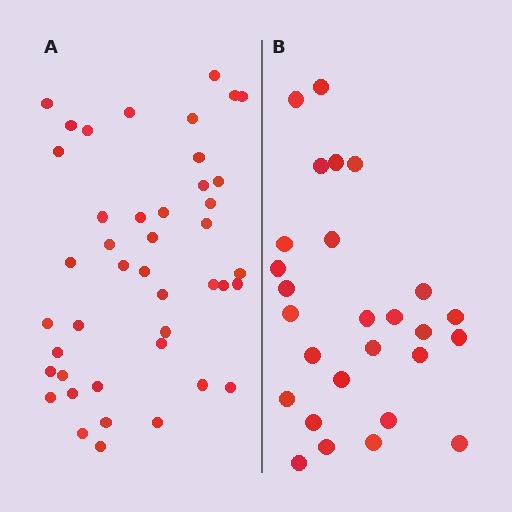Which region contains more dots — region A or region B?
Region A (the left region) has more dots.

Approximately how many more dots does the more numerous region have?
Region A has approximately 15 more dots than region B.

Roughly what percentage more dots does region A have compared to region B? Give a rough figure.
About 60% more.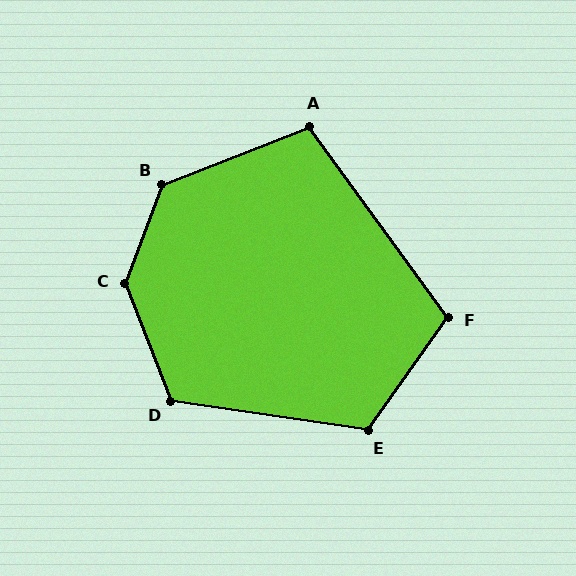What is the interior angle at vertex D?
Approximately 119 degrees (obtuse).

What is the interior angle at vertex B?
Approximately 132 degrees (obtuse).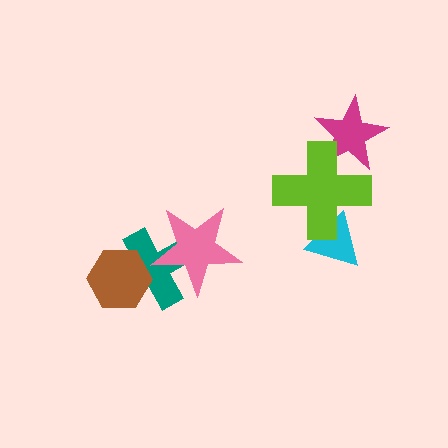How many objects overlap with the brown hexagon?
1 object overlaps with the brown hexagon.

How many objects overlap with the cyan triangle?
1 object overlaps with the cyan triangle.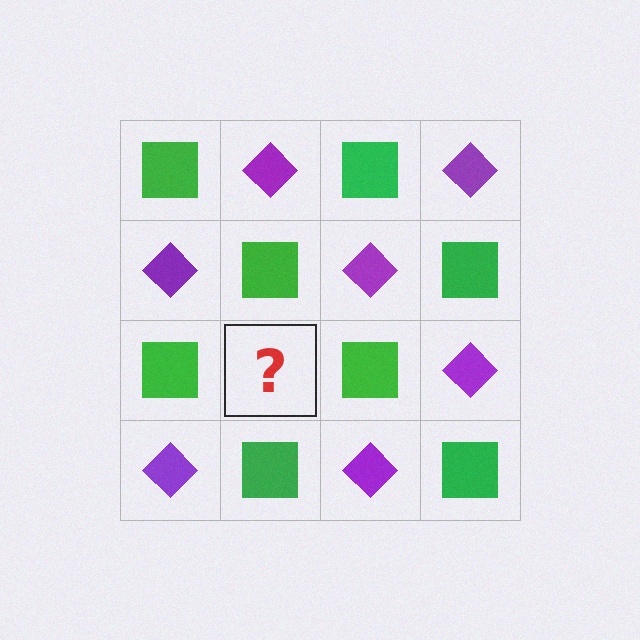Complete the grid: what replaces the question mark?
The question mark should be replaced with a purple diamond.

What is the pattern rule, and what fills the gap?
The rule is that it alternates green square and purple diamond in a checkerboard pattern. The gap should be filled with a purple diamond.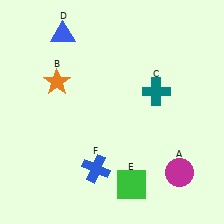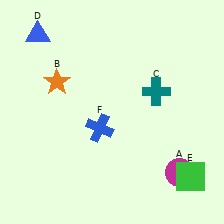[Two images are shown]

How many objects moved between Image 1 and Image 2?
3 objects moved between the two images.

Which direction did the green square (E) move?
The green square (E) moved right.